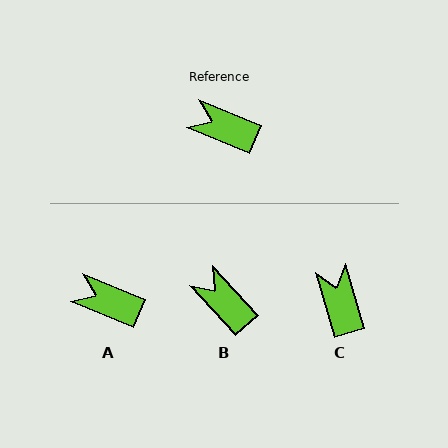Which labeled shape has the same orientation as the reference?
A.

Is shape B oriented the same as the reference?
No, it is off by about 25 degrees.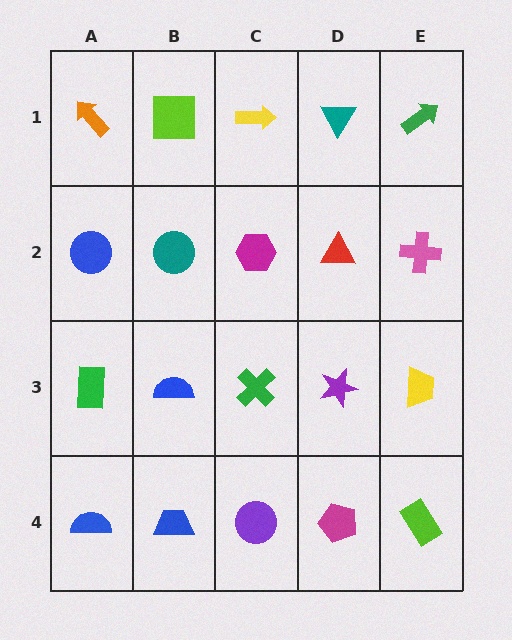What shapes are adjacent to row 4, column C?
A green cross (row 3, column C), a blue trapezoid (row 4, column B), a magenta pentagon (row 4, column D).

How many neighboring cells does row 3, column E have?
3.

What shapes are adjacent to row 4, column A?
A green rectangle (row 3, column A), a blue trapezoid (row 4, column B).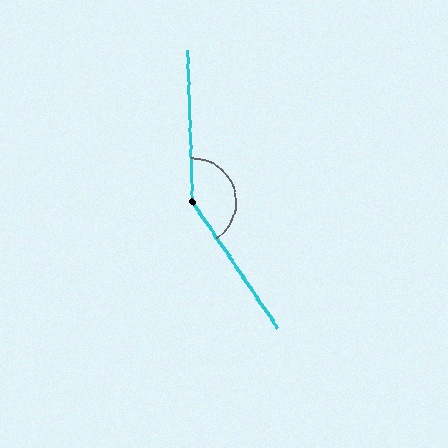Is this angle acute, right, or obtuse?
It is obtuse.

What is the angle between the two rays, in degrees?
Approximately 147 degrees.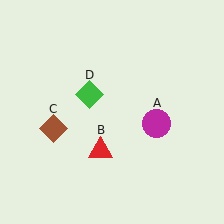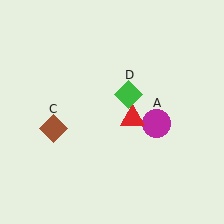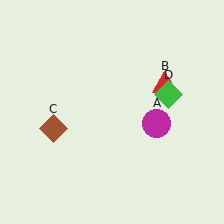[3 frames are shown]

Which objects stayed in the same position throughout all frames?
Magenta circle (object A) and brown diamond (object C) remained stationary.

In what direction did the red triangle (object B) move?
The red triangle (object B) moved up and to the right.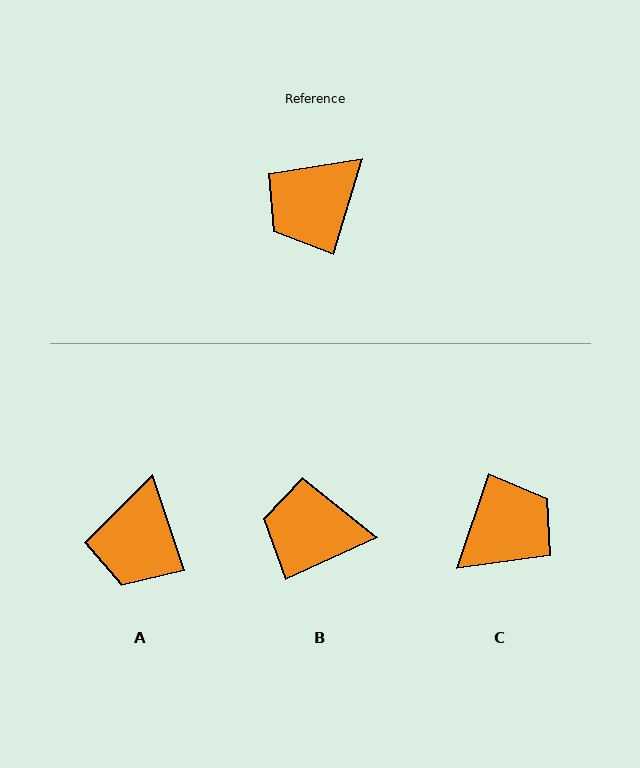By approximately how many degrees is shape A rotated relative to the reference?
Approximately 35 degrees counter-clockwise.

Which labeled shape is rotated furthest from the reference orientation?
C, about 178 degrees away.